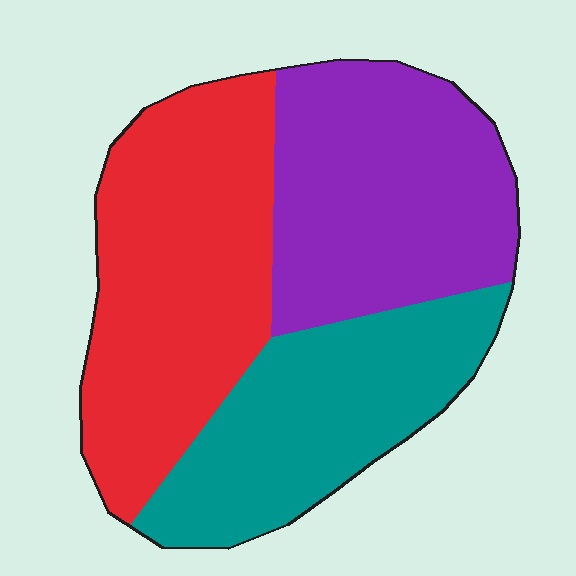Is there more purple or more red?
Red.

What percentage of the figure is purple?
Purple covers about 35% of the figure.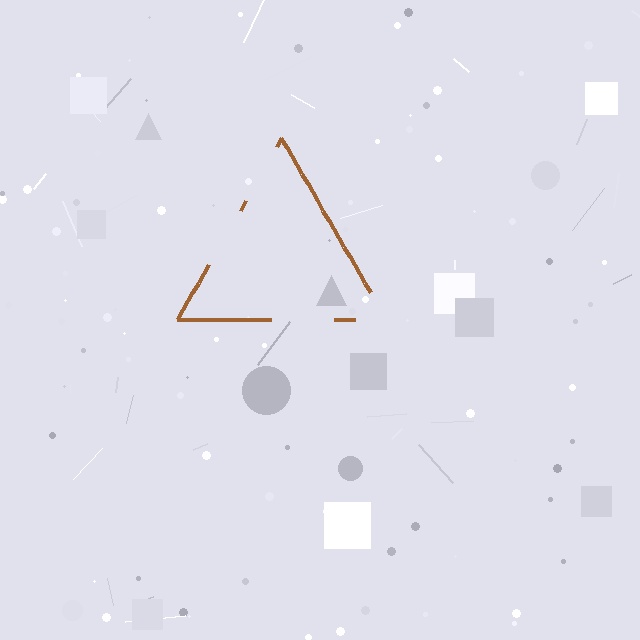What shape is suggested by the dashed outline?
The dashed outline suggests a triangle.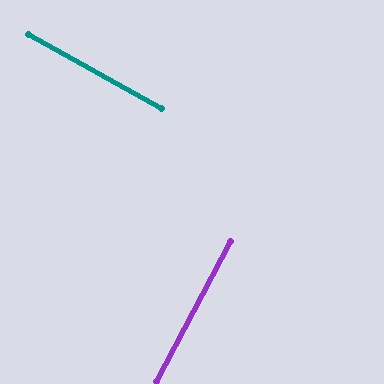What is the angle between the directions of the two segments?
Approximately 89 degrees.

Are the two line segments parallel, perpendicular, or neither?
Perpendicular — they meet at approximately 89°.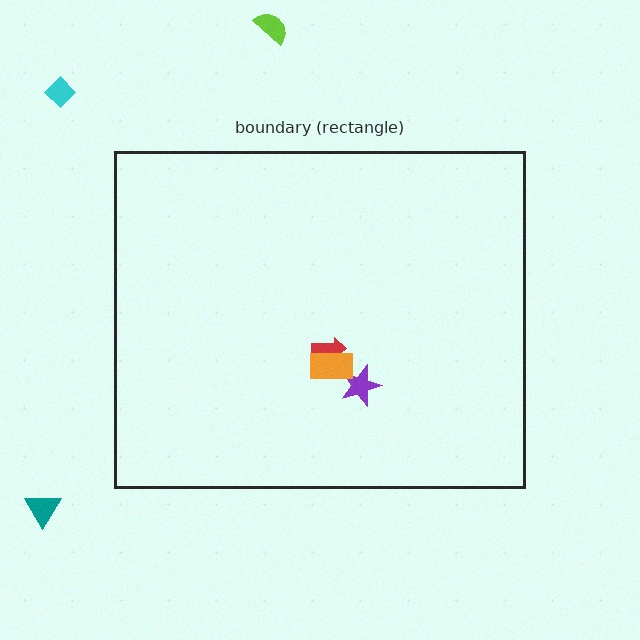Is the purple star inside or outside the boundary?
Inside.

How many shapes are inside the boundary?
3 inside, 3 outside.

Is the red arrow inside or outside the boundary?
Inside.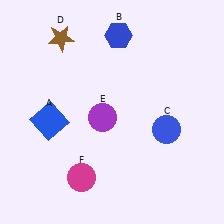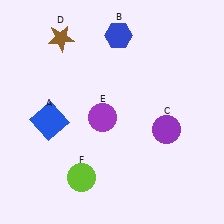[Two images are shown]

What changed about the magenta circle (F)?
In Image 1, F is magenta. In Image 2, it changed to lime.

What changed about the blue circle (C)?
In Image 1, C is blue. In Image 2, it changed to purple.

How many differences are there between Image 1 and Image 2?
There are 2 differences between the two images.